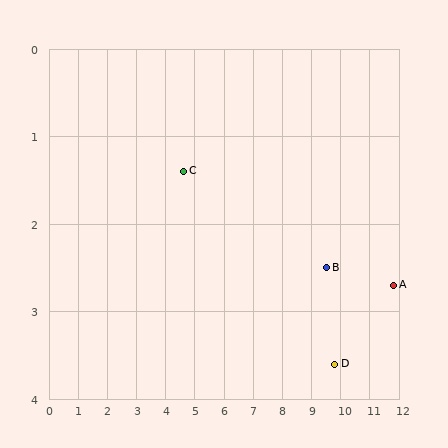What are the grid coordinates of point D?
Point D is at approximately (9.8, 3.6).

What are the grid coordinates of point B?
Point B is at approximately (9.5, 2.5).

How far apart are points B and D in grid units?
Points B and D are about 1.1 grid units apart.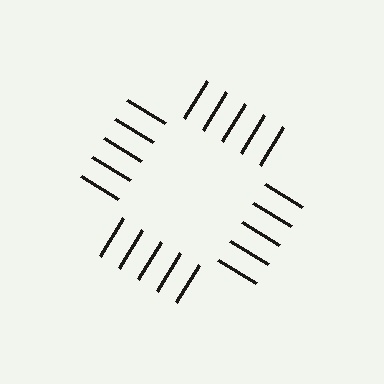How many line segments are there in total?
20 — 5 along each of the 4 edges.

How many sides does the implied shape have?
4 sides — the line-ends trace a square.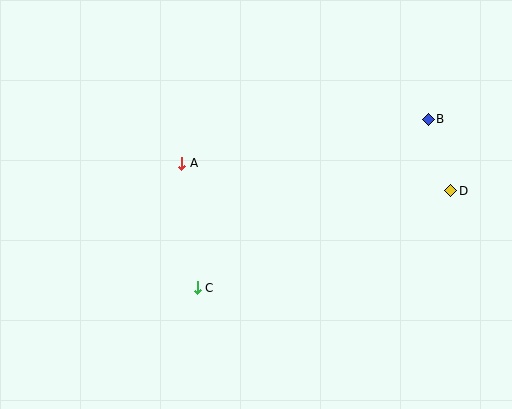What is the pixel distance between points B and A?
The distance between B and A is 250 pixels.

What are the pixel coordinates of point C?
Point C is at (197, 288).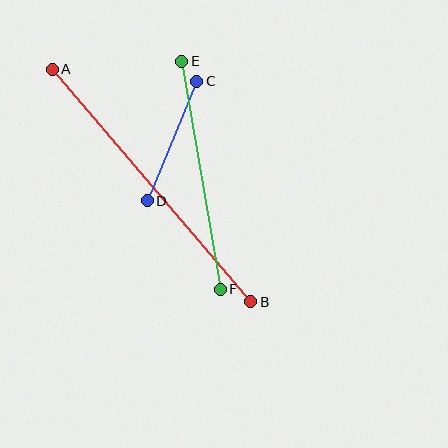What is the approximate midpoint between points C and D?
The midpoint is at approximately (172, 141) pixels.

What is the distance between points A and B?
The distance is approximately 306 pixels.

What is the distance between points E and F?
The distance is approximately 231 pixels.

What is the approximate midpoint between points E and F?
The midpoint is at approximately (201, 175) pixels.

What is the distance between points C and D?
The distance is approximately 130 pixels.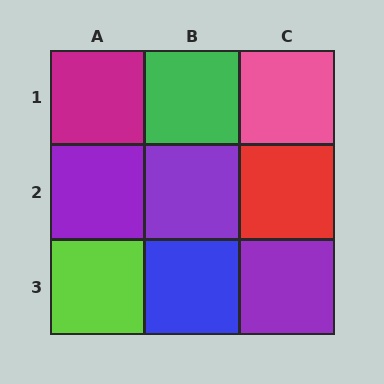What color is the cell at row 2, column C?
Red.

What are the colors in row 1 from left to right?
Magenta, green, pink.